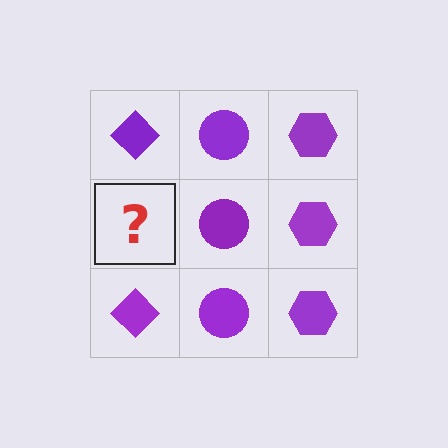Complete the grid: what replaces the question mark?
The question mark should be replaced with a purple diamond.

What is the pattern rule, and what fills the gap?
The rule is that each column has a consistent shape. The gap should be filled with a purple diamond.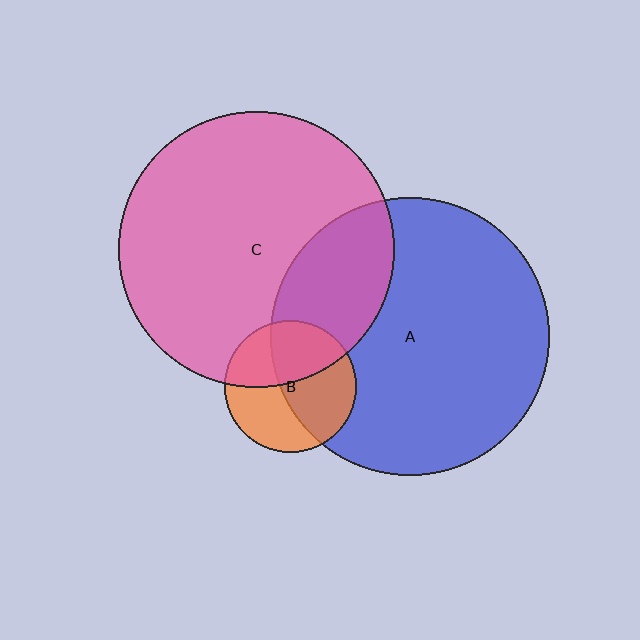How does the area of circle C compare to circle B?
Approximately 4.4 times.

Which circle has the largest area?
Circle A (blue).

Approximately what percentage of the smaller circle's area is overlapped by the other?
Approximately 40%.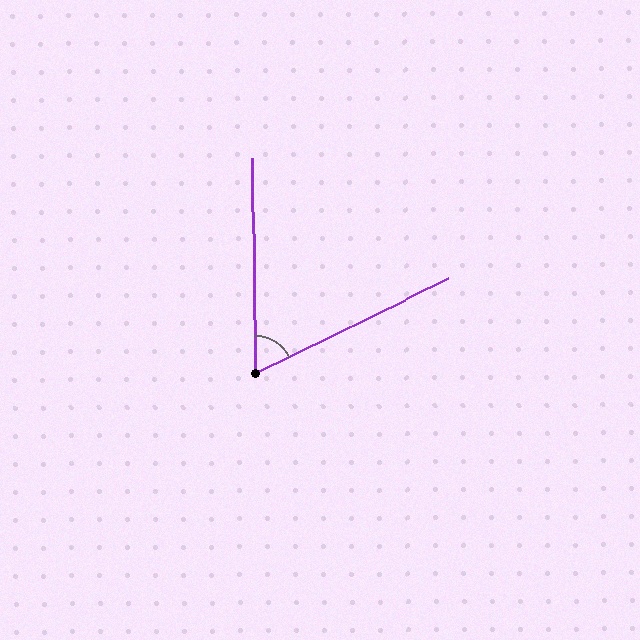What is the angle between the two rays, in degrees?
Approximately 65 degrees.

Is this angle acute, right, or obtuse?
It is acute.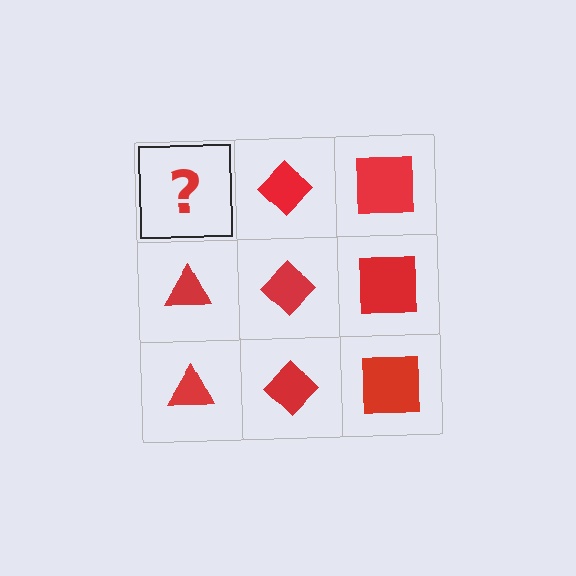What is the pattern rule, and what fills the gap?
The rule is that each column has a consistent shape. The gap should be filled with a red triangle.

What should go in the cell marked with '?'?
The missing cell should contain a red triangle.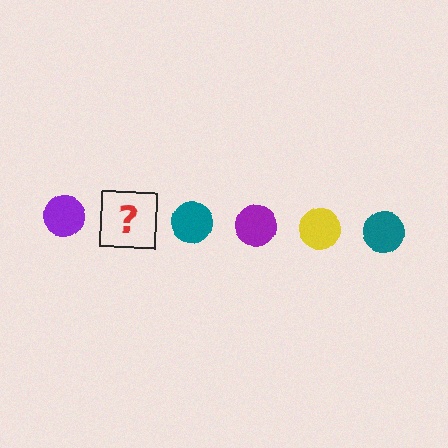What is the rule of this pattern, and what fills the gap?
The rule is that the pattern cycles through purple, yellow, teal circles. The gap should be filled with a yellow circle.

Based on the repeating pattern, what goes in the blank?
The blank should be a yellow circle.